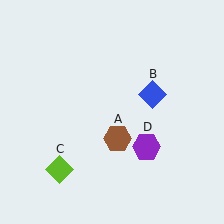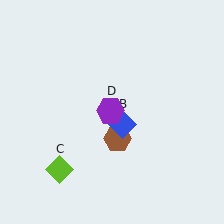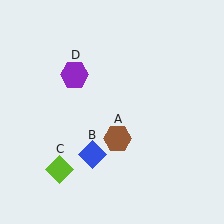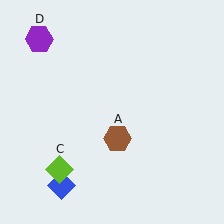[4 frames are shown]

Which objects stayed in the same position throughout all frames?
Brown hexagon (object A) and lime diamond (object C) remained stationary.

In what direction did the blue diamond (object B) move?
The blue diamond (object B) moved down and to the left.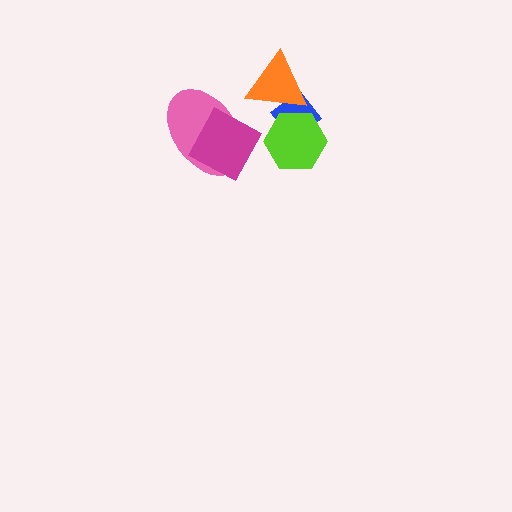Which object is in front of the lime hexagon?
The orange triangle is in front of the lime hexagon.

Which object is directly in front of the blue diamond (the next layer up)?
The lime hexagon is directly in front of the blue diamond.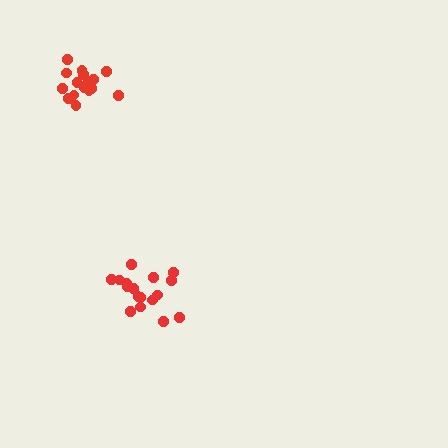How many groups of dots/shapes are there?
There are 2 groups.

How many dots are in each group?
Group 1: 17 dots, Group 2: 16 dots (33 total).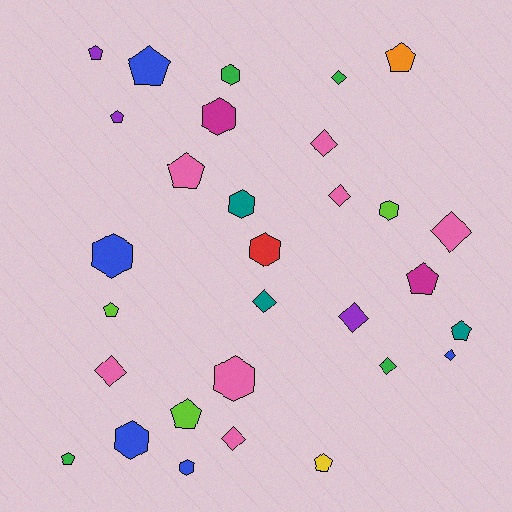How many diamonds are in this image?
There are 10 diamonds.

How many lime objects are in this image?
There are 3 lime objects.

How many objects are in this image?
There are 30 objects.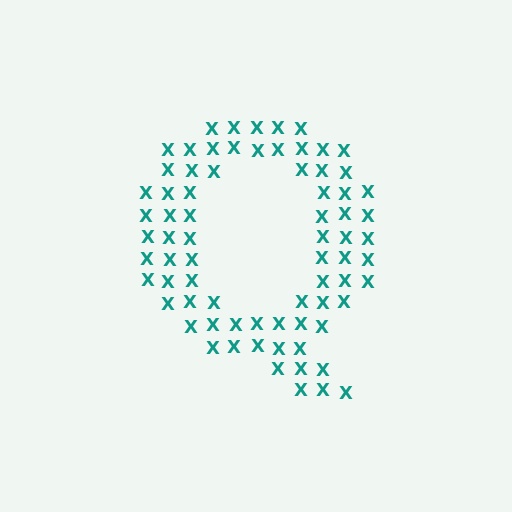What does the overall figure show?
The overall figure shows the letter Q.